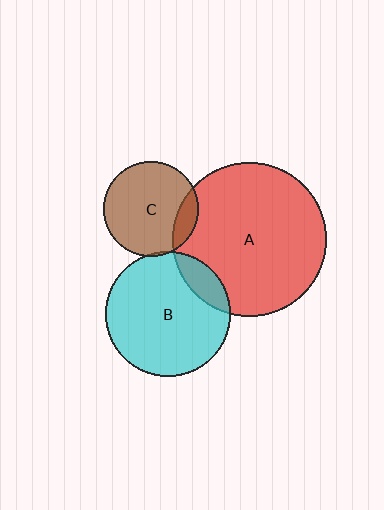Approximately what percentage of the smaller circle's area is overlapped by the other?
Approximately 15%.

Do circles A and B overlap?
Yes.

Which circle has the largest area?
Circle A (red).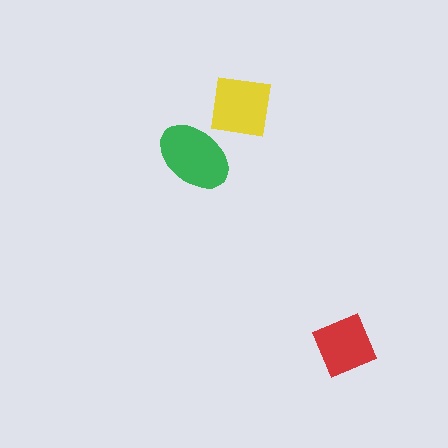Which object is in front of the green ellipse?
The yellow square is in front of the green ellipse.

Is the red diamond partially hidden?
No, no other shape covers it.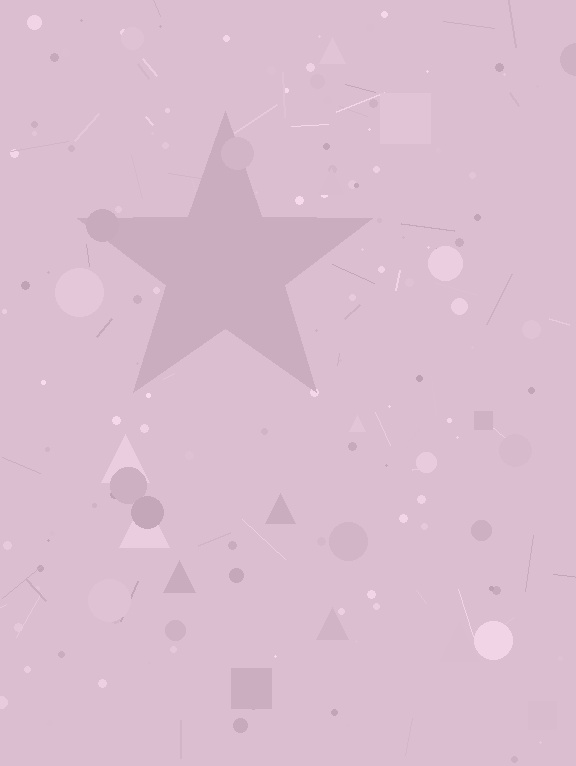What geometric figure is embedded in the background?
A star is embedded in the background.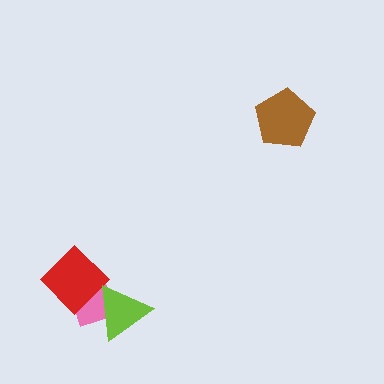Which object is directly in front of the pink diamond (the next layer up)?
The red diamond is directly in front of the pink diamond.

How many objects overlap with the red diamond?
2 objects overlap with the red diamond.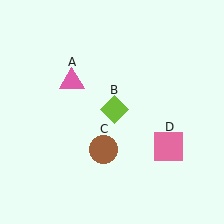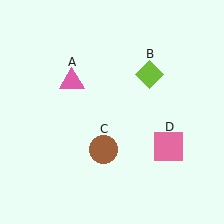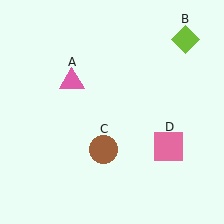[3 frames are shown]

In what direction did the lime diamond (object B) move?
The lime diamond (object B) moved up and to the right.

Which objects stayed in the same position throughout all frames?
Pink triangle (object A) and brown circle (object C) and pink square (object D) remained stationary.